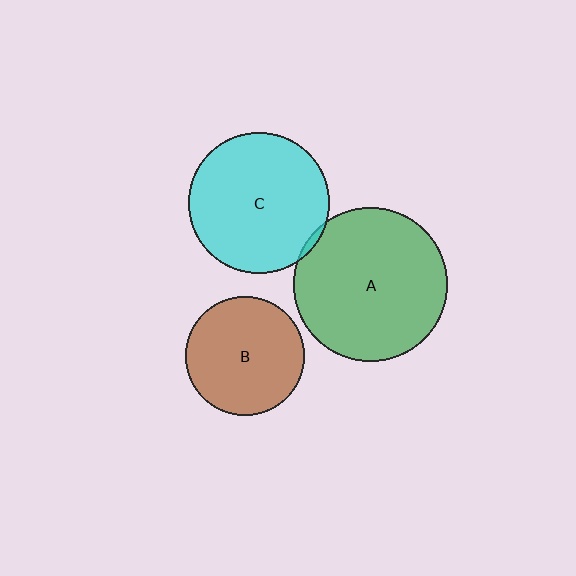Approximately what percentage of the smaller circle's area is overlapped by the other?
Approximately 5%.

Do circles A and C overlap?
Yes.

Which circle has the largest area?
Circle A (green).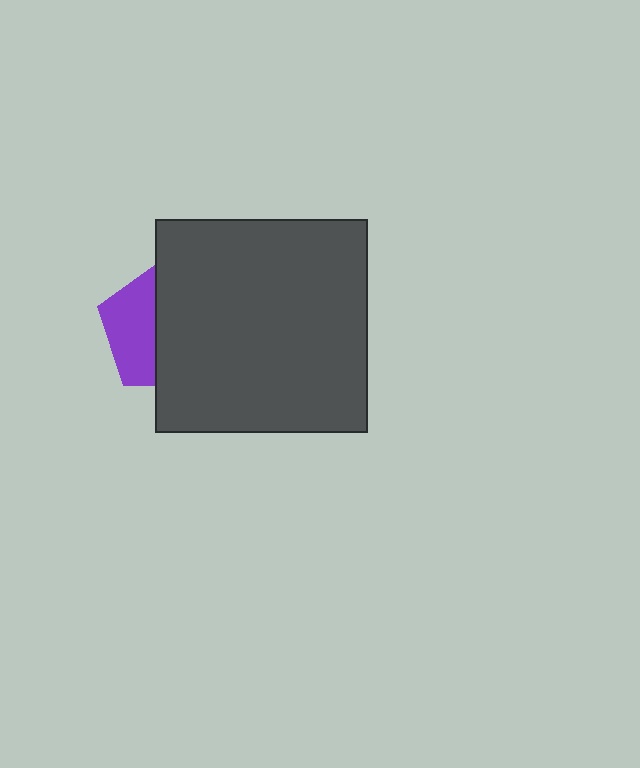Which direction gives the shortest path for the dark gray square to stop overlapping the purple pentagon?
Moving right gives the shortest separation.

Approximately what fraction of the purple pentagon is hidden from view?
Roughly 60% of the purple pentagon is hidden behind the dark gray square.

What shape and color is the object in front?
The object in front is a dark gray square.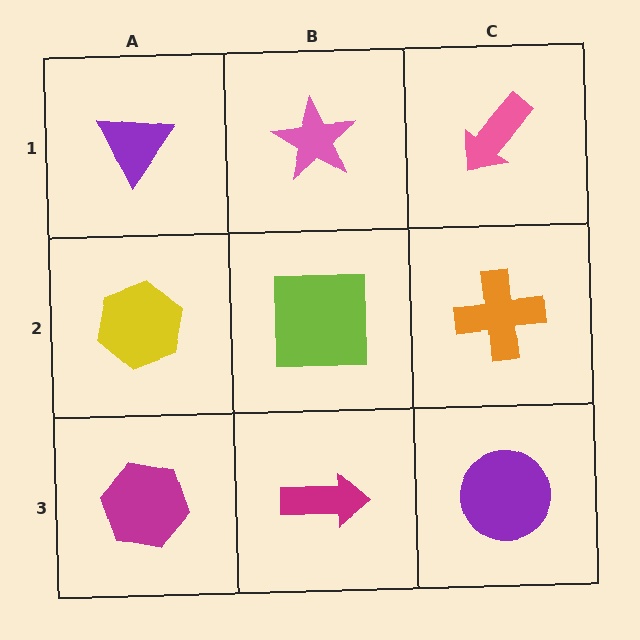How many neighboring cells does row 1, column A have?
2.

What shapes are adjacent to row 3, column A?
A yellow hexagon (row 2, column A), a magenta arrow (row 3, column B).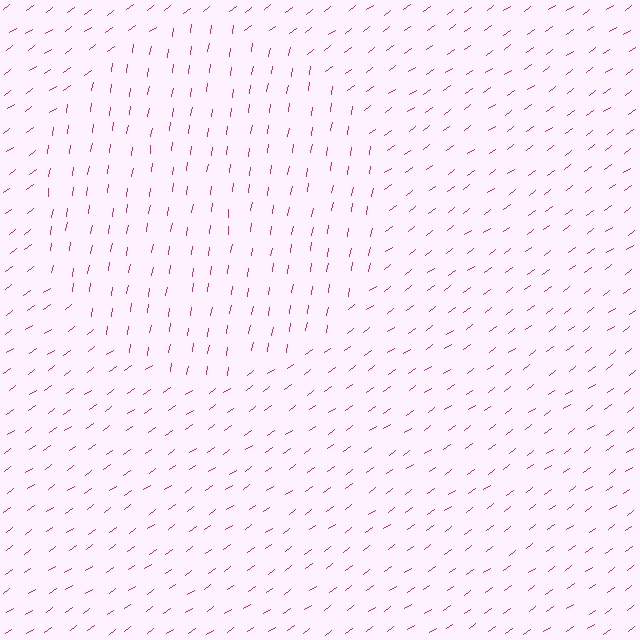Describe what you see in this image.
The image is filled with small magenta line segments. A circle region in the image has lines oriented differently from the surrounding lines, creating a visible texture boundary.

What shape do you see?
I see a circle.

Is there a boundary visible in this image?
Yes, there is a texture boundary formed by a change in line orientation.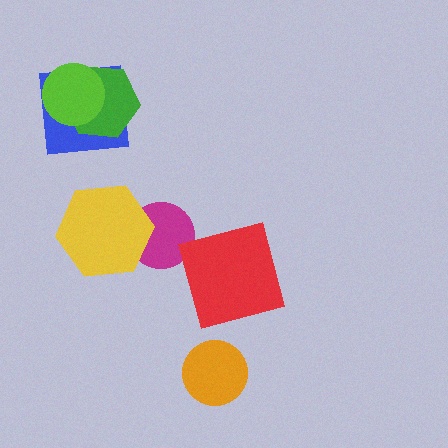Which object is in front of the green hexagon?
The lime circle is in front of the green hexagon.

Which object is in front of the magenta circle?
The yellow hexagon is in front of the magenta circle.